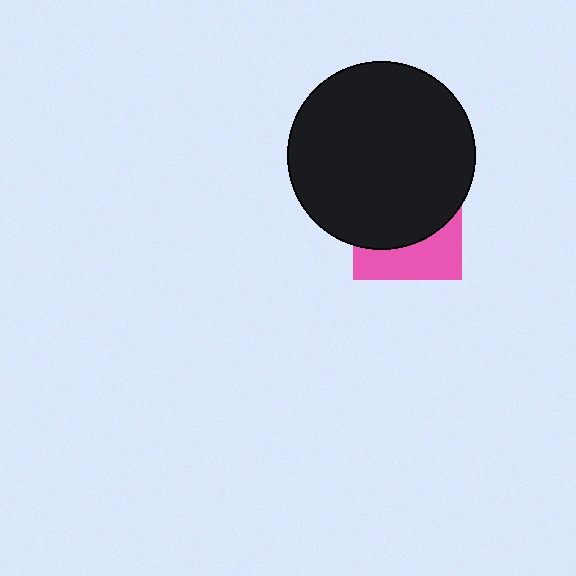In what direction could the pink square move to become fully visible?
The pink square could move down. That would shift it out from behind the black circle entirely.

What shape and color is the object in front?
The object in front is a black circle.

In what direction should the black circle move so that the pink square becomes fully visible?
The black circle should move up. That is the shortest direction to clear the overlap and leave the pink square fully visible.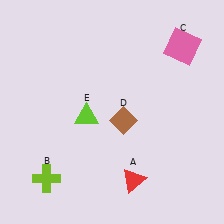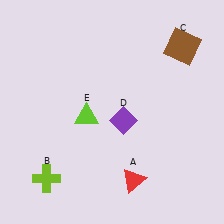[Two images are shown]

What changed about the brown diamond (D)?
In Image 1, D is brown. In Image 2, it changed to purple.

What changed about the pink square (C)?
In Image 1, C is pink. In Image 2, it changed to brown.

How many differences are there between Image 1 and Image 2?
There are 2 differences between the two images.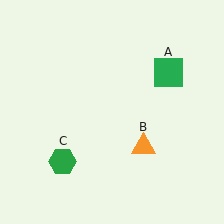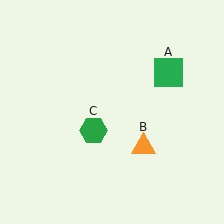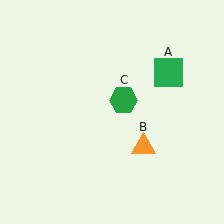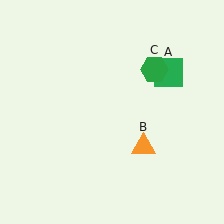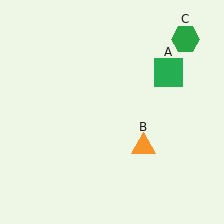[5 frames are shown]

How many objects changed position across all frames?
1 object changed position: green hexagon (object C).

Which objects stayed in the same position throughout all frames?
Green square (object A) and orange triangle (object B) remained stationary.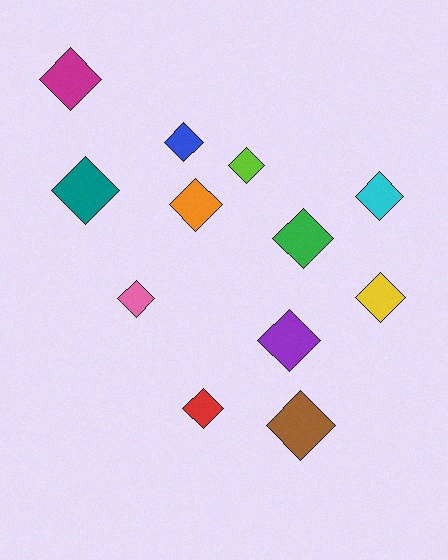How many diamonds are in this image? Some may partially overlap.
There are 12 diamonds.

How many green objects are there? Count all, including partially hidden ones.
There is 1 green object.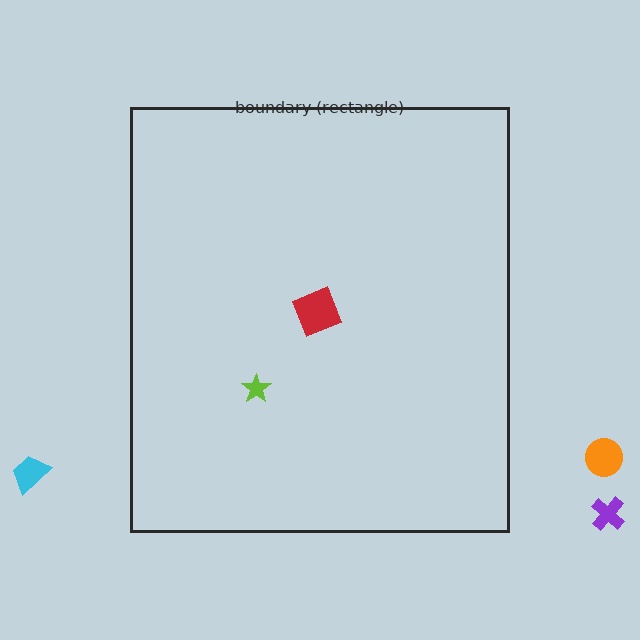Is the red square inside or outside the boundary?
Inside.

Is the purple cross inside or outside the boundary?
Outside.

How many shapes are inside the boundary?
2 inside, 3 outside.